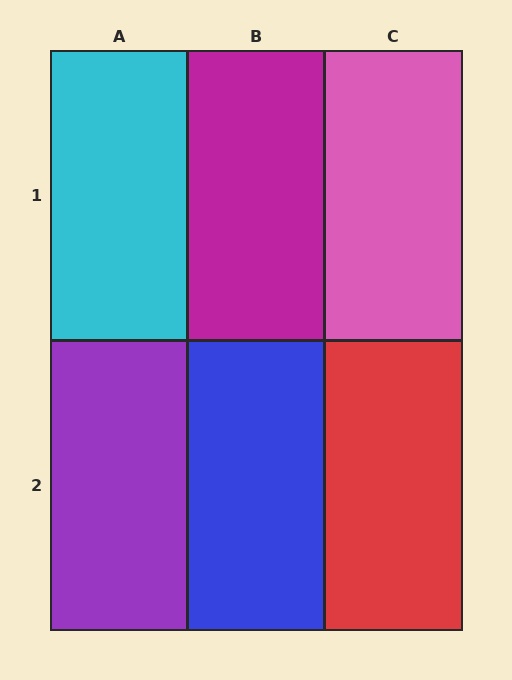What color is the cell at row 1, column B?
Magenta.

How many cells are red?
1 cell is red.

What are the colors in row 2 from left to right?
Purple, blue, red.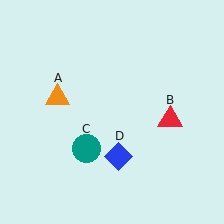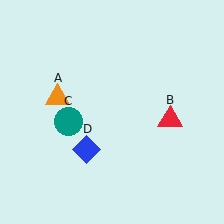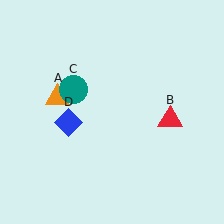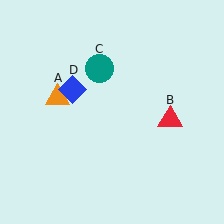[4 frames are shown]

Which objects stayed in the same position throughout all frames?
Orange triangle (object A) and red triangle (object B) remained stationary.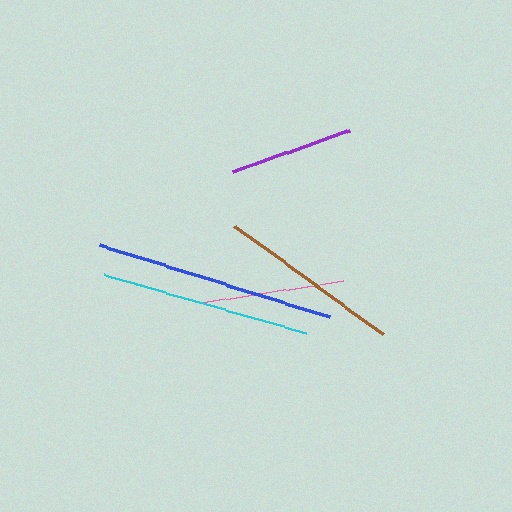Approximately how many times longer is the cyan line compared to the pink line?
The cyan line is approximately 1.5 times the length of the pink line.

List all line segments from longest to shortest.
From longest to shortest: blue, cyan, brown, pink, purple.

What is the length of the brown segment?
The brown segment is approximately 184 pixels long.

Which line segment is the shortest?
The purple line is the shortest at approximately 124 pixels.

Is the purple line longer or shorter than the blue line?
The blue line is longer than the purple line.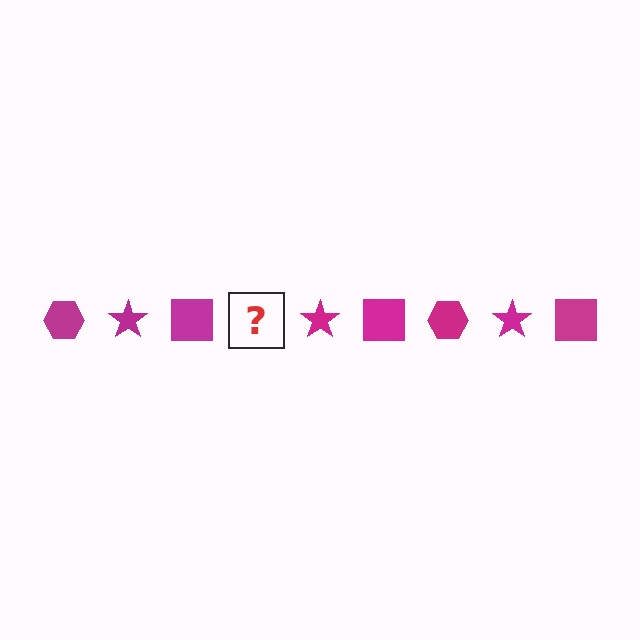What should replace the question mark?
The question mark should be replaced with a magenta hexagon.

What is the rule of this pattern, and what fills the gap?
The rule is that the pattern cycles through hexagon, star, square shapes in magenta. The gap should be filled with a magenta hexagon.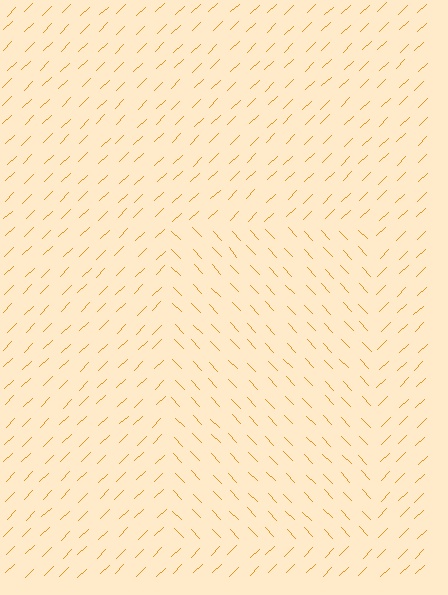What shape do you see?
I see a rectangle.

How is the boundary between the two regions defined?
The boundary is defined purely by a change in line orientation (approximately 89 degrees difference). All lines are the same color and thickness.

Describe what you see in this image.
The image is filled with small orange line segments. A rectangle region in the image has lines oriented differently from the surrounding lines, creating a visible texture boundary.